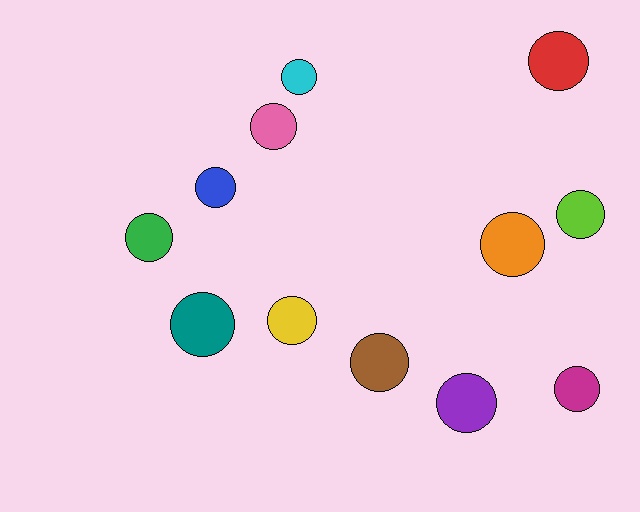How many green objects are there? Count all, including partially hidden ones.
There is 1 green object.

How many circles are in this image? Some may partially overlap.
There are 12 circles.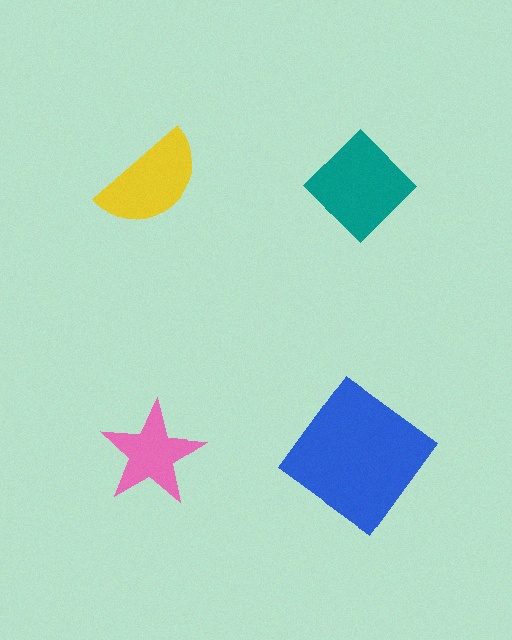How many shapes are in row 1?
2 shapes.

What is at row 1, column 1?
A yellow semicircle.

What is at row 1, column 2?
A teal diamond.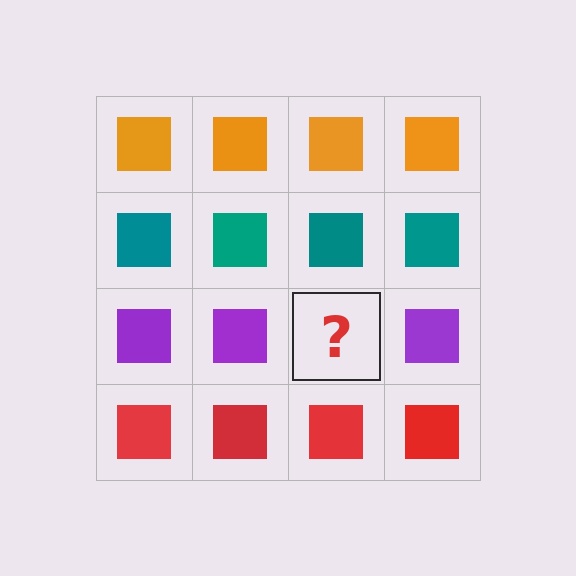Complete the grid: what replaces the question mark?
The question mark should be replaced with a purple square.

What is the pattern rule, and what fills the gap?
The rule is that each row has a consistent color. The gap should be filled with a purple square.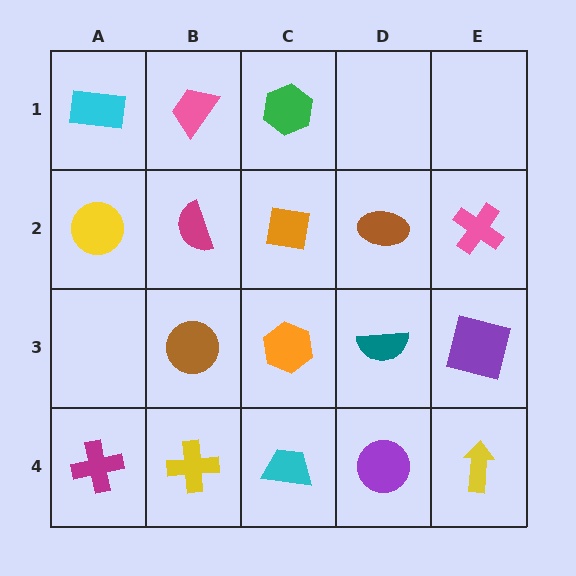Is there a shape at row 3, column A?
No, that cell is empty.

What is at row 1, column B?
A pink trapezoid.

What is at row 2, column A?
A yellow circle.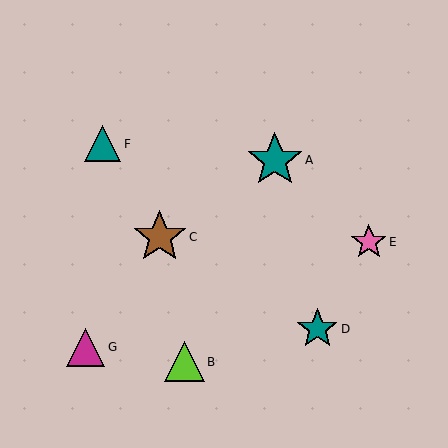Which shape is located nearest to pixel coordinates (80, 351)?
The magenta triangle (labeled G) at (85, 347) is nearest to that location.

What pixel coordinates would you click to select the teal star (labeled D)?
Click at (317, 329) to select the teal star D.